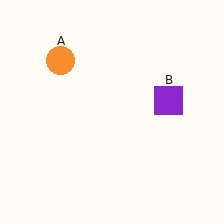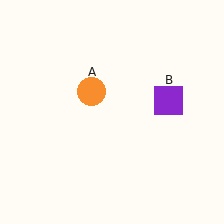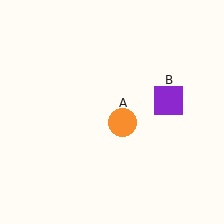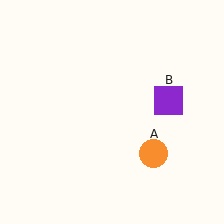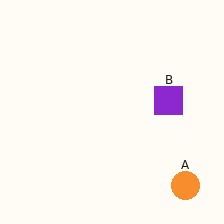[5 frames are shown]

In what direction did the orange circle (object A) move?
The orange circle (object A) moved down and to the right.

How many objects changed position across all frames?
1 object changed position: orange circle (object A).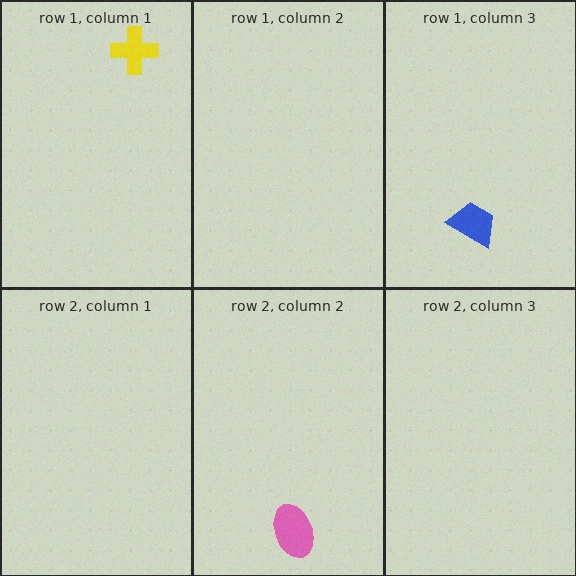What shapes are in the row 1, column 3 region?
The blue trapezoid.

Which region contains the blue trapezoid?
The row 1, column 3 region.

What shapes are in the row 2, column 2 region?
The pink ellipse.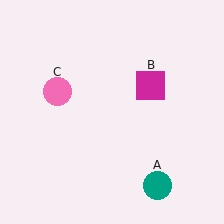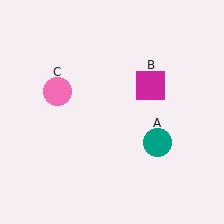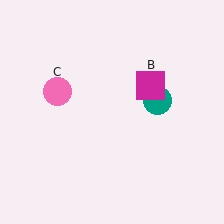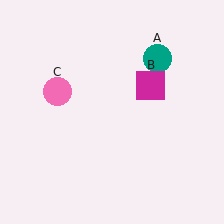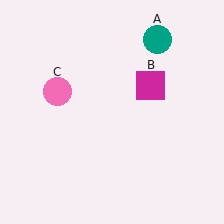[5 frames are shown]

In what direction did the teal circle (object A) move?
The teal circle (object A) moved up.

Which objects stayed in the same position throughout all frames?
Magenta square (object B) and pink circle (object C) remained stationary.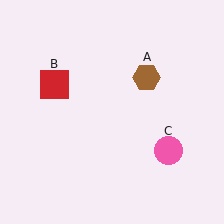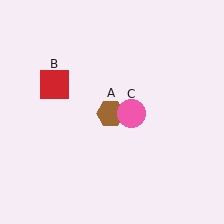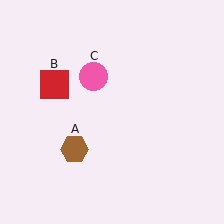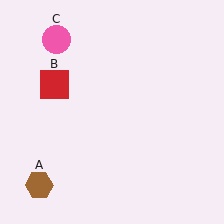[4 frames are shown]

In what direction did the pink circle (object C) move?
The pink circle (object C) moved up and to the left.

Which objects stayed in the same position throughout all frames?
Red square (object B) remained stationary.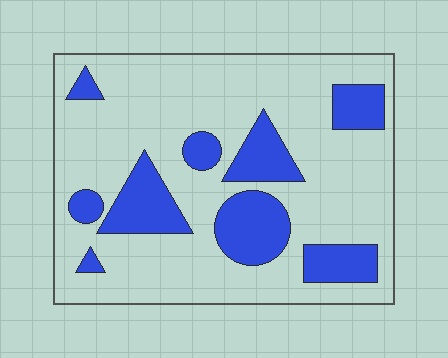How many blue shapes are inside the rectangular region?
9.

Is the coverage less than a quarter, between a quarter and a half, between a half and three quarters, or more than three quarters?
Less than a quarter.